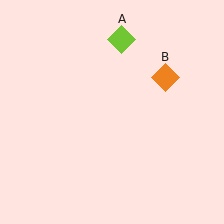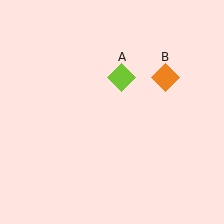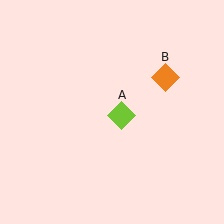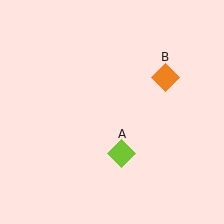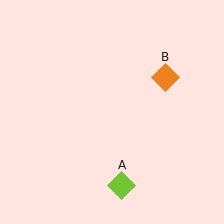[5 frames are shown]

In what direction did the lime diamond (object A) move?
The lime diamond (object A) moved down.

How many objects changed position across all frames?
1 object changed position: lime diamond (object A).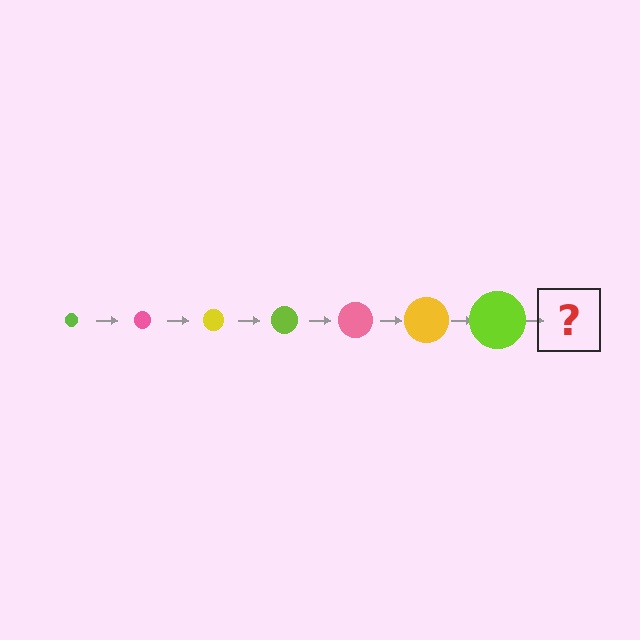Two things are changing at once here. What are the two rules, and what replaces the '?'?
The two rules are that the circle grows larger each step and the color cycles through lime, pink, and yellow. The '?' should be a pink circle, larger than the previous one.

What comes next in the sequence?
The next element should be a pink circle, larger than the previous one.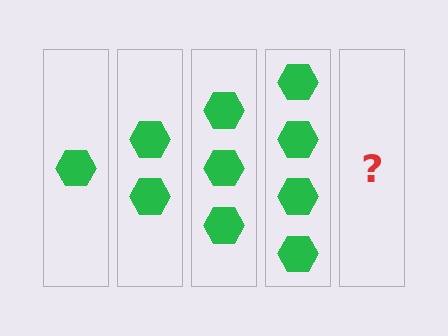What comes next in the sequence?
The next element should be 5 hexagons.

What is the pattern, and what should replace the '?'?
The pattern is that each step adds one more hexagon. The '?' should be 5 hexagons.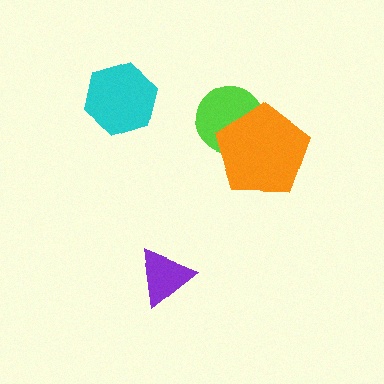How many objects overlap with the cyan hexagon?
0 objects overlap with the cyan hexagon.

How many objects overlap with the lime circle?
1 object overlaps with the lime circle.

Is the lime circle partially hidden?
Yes, it is partially covered by another shape.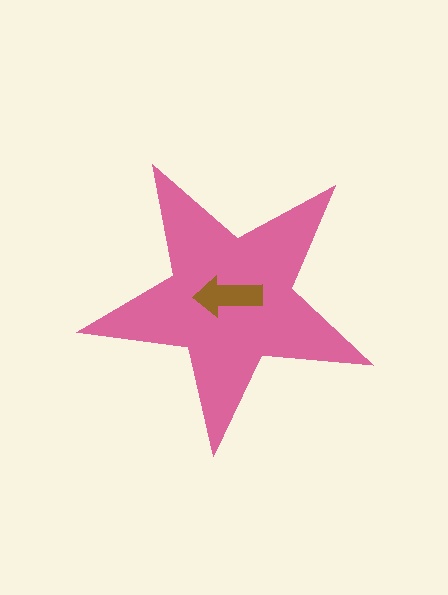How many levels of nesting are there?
2.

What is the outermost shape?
The pink star.